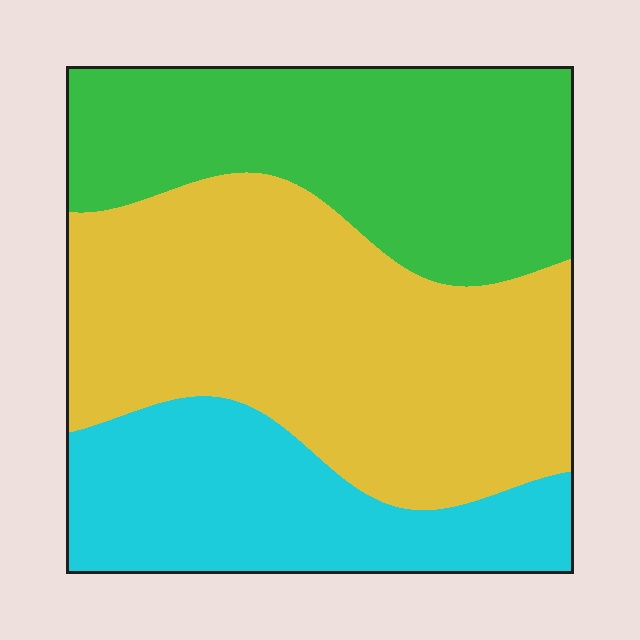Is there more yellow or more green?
Yellow.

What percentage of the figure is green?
Green takes up between a quarter and a half of the figure.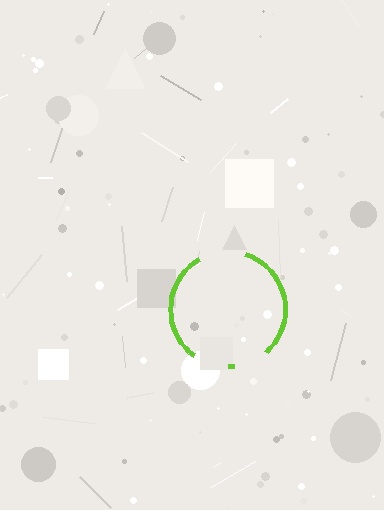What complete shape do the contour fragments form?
The contour fragments form a circle.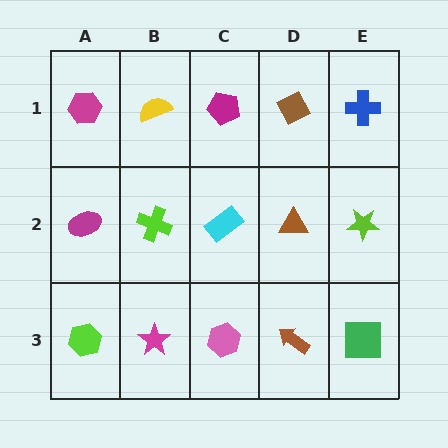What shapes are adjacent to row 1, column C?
A cyan rectangle (row 2, column C), a yellow semicircle (row 1, column B), a brown diamond (row 1, column D).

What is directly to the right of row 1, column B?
A magenta pentagon.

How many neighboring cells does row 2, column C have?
4.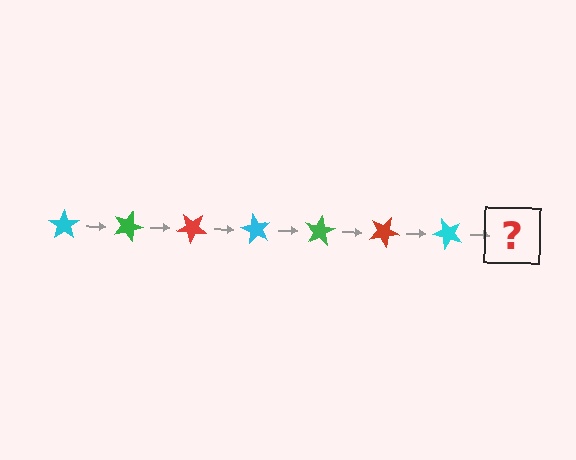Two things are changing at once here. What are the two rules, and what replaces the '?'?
The two rules are that it rotates 20 degrees each step and the color cycles through cyan, green, and red. The '?' should be a green star, rotated 140 degrees from the start.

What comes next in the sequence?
The next element should be a green star, rotated 140 degrees from the start.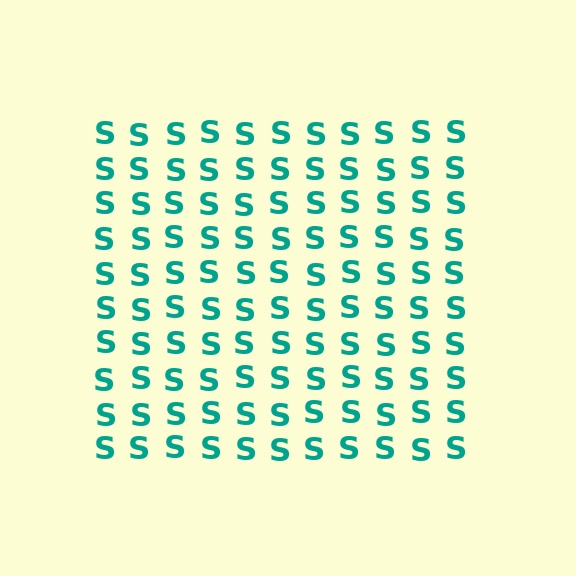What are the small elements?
The small elements are letter S's.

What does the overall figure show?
The overall figure shows a square.